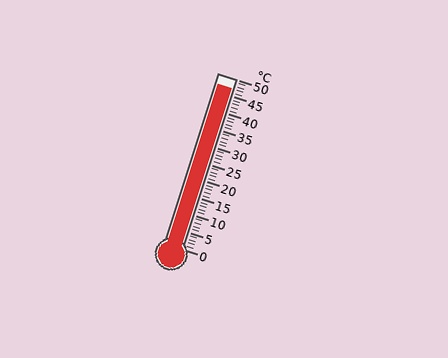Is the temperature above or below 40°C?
The temperature is above 40°C.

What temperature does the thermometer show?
The thermometer shows approximately 47°C.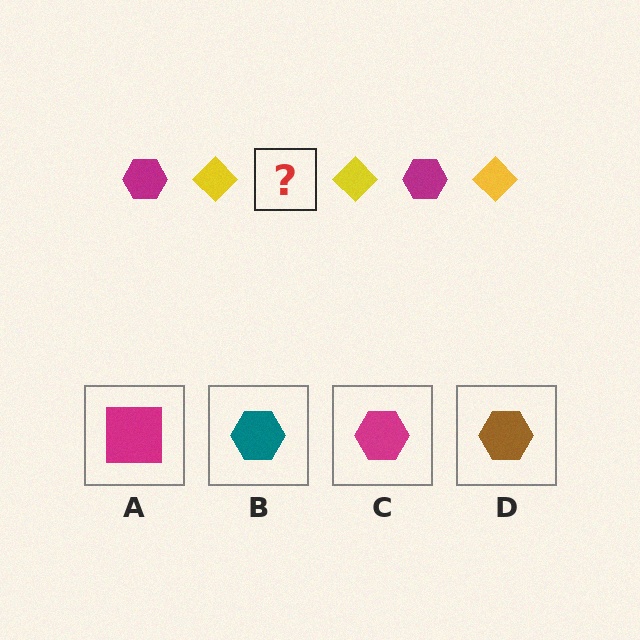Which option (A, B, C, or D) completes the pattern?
C.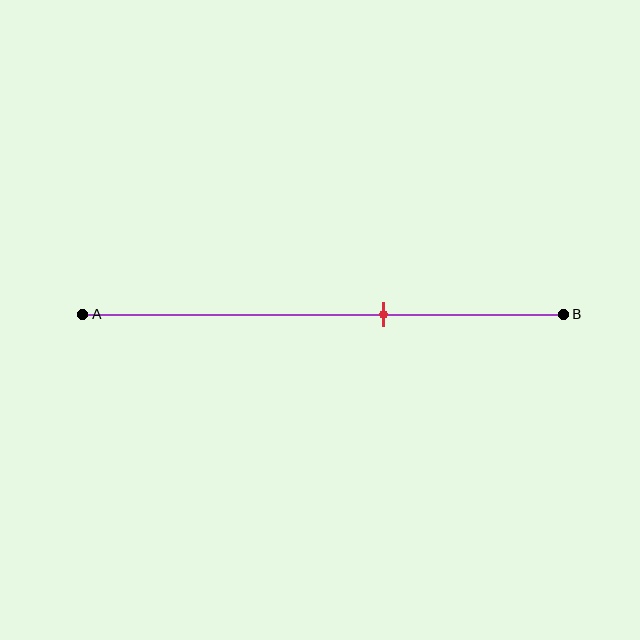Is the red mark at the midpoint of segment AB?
No, the mark is at about 65% from A, not at the 50% midpoint.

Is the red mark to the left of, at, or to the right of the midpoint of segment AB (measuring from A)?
The red mark is to the right of the midpoint of segment AB.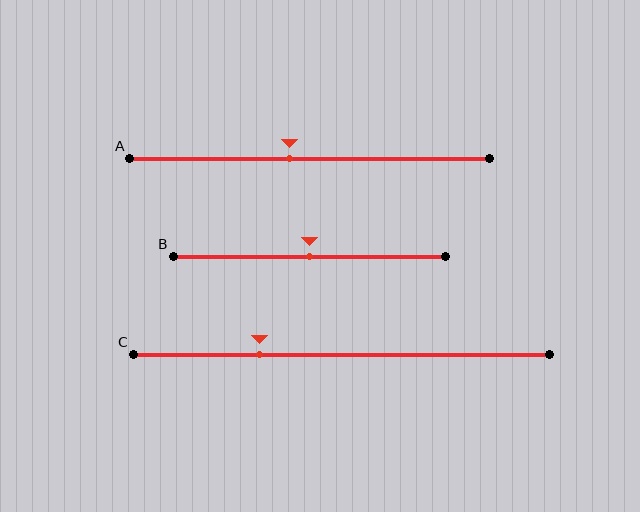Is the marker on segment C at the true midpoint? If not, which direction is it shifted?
No, the marker on segment C is shifted to the left by about 20% of the segment length.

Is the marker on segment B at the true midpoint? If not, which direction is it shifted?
Yes, the marker on segment B is at the true midpoint.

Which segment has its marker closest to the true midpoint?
Segment B has its marker closest to the true midpoint.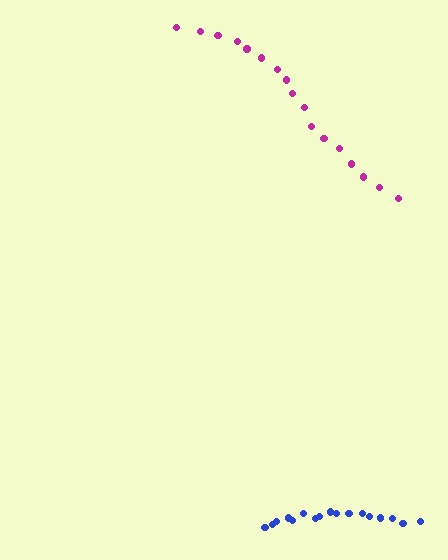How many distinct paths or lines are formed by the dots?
There are 2 distinct paths.